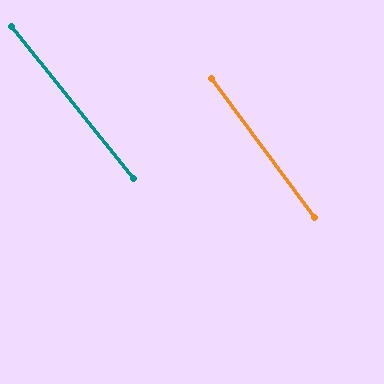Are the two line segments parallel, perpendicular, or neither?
Parallel — their directions differ by only 1.9°.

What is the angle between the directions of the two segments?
Approximately 2 degrees.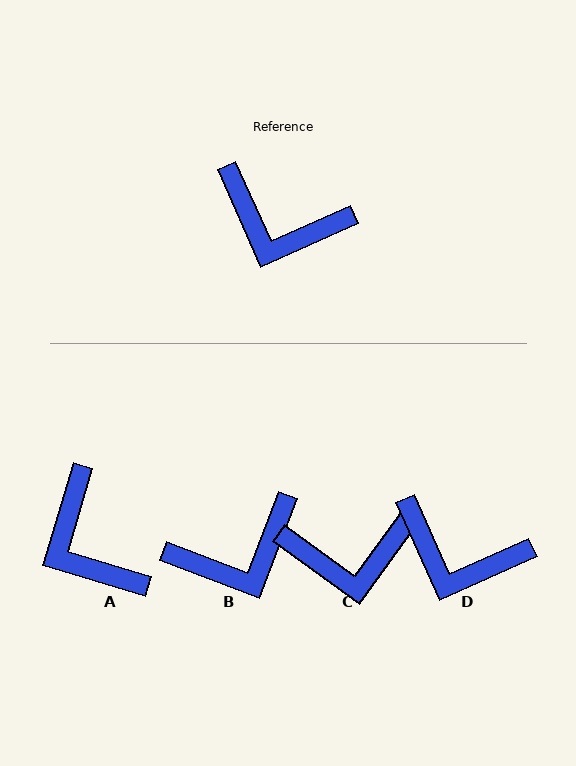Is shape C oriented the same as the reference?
No, it is off by about 30 degrees.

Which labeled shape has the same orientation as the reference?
D.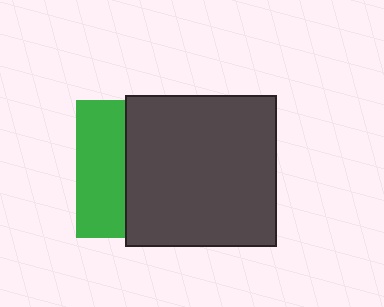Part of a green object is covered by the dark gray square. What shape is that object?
It is a square.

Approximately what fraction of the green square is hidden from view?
Roughly 64% of the green square is hidden behind the dark gray square.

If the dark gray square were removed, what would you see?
You would see the complete green square.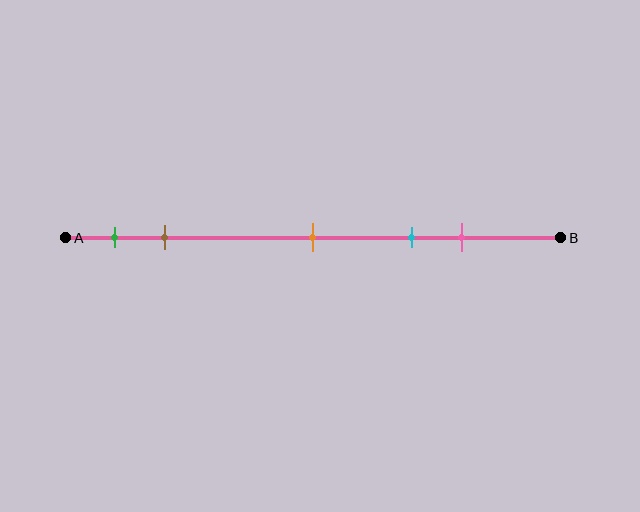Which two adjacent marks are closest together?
The green and brown marks are the closest adjacent pair.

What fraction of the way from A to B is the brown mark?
The brown mark is approximately 20% (0.2) of the way from A to B.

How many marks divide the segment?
There are 5 marks dividing the segment.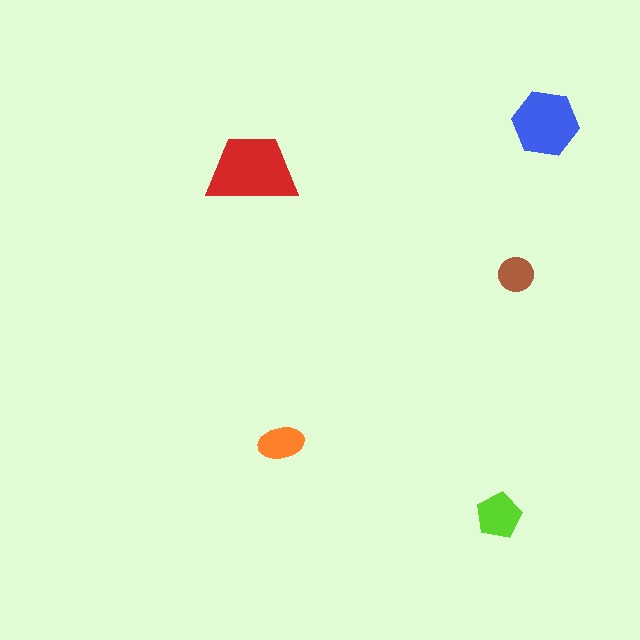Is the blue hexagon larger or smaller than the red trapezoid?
Smaller.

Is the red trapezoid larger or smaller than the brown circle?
Larger.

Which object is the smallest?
The brown circle.